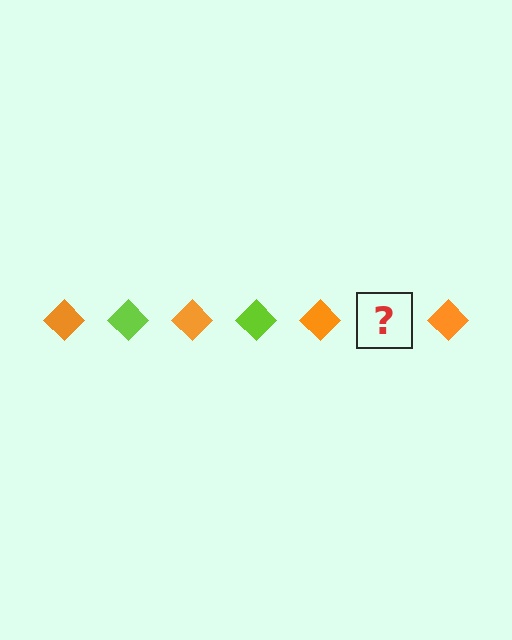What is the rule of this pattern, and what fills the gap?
The rule is that the pattern cycles through orange, lime diamonds. The gap should be filled with a lime diamond.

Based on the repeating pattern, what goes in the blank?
The blank should be a lime diamond.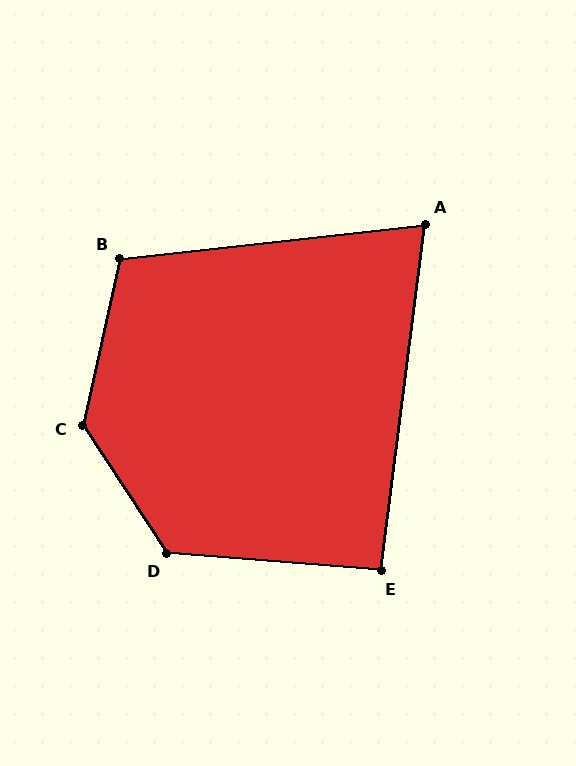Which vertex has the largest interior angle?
C, at approximately 134 degrees.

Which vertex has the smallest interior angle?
A, at approximately 77 degrees.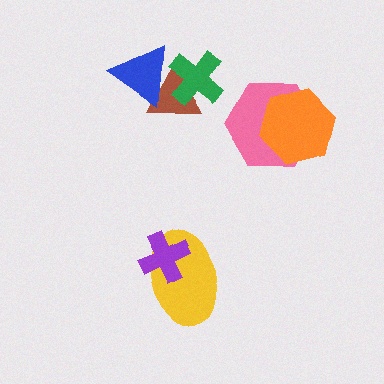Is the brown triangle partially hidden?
Yes, it is partially covered by another shape.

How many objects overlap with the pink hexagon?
1 object overlaps with the pink hexagon.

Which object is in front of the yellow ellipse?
The purple cross is in front of the yellow ellipse.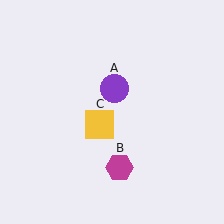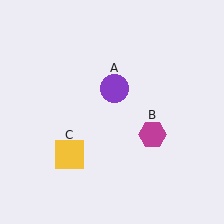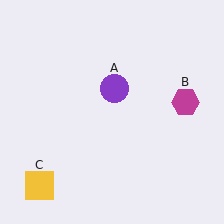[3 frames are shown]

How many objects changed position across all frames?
2 objects changed position: magenta hexagon (object B), yellow square (object C).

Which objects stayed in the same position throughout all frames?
Purple circle (object A) remained stationary.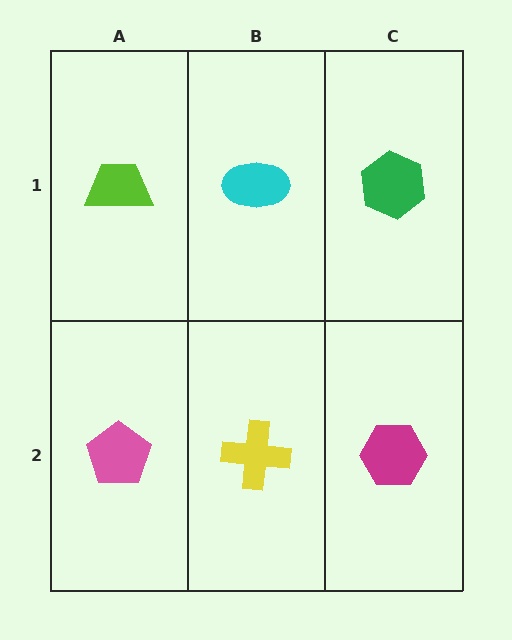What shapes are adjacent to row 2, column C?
A green hexagon (row 1, column C), a yellow cross (row 2, column B).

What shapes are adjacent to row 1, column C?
A magenta hexagon (row 2, column C), a cyan ellipse (row 1, column B).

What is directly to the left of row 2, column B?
A pink pentagon.